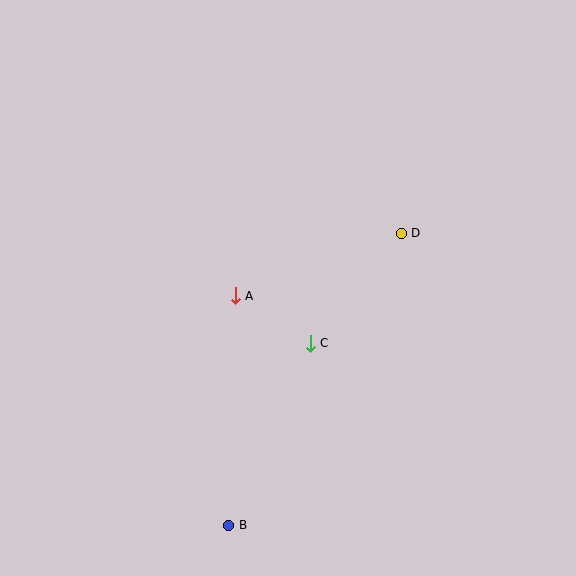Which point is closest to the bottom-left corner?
Point B is closest to the bottom-left corner.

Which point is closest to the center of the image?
Point A at (235, 296) is closest to the center.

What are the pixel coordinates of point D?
Point D is at (401, 233).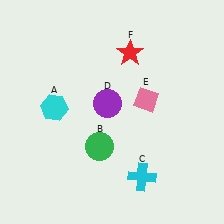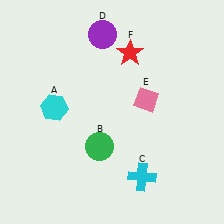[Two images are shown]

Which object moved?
The purple circle (D) moved up.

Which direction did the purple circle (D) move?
The purple circle (D) moved up.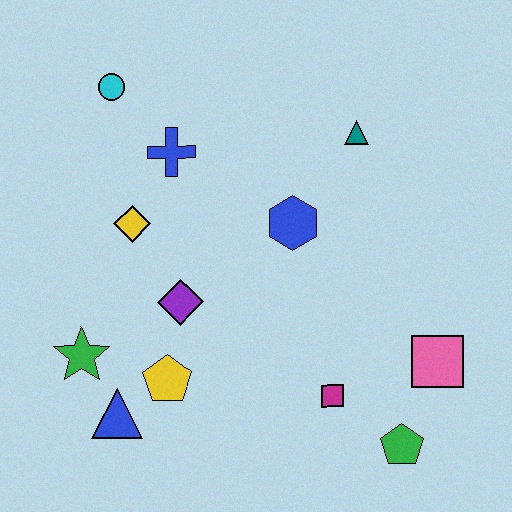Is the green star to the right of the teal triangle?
No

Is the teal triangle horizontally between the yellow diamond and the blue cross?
No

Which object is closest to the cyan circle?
The blue cross is closest to the cyan circle.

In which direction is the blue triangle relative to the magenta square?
The blue triangle is to the left of the magenta square.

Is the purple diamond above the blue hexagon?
No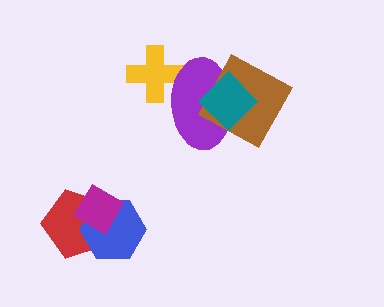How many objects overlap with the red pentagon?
2 objects overlap with the red pentagon.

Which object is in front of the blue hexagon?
The magenta diamond is in front of the blue hexagon.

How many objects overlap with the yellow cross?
1 object overlaps with the yellow cross.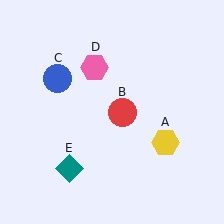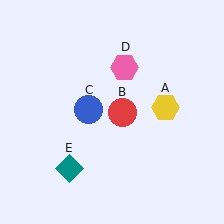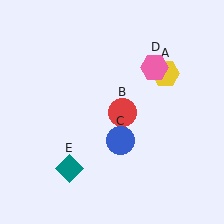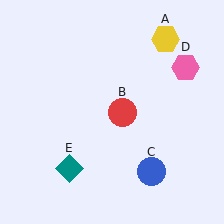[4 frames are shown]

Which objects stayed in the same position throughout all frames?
Red circle (object B) and teal diamond (object E) remained stationary.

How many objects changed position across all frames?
3 objects changed position: yellow hexagon (object A), blue circle (object C), pink hexagon (object D).